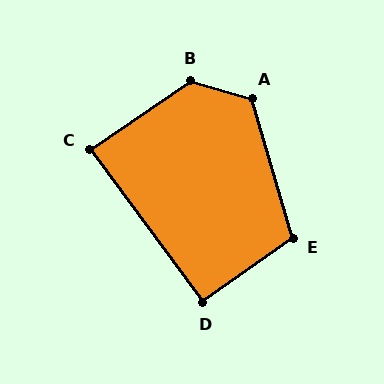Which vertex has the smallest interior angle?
C, at approximately 88 degrees.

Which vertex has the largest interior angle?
B, at approximately 130 degrees.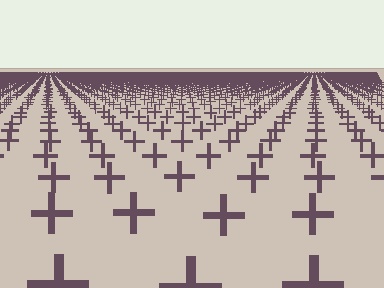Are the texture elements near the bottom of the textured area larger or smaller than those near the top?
Larger. Near the bottom, elements are closer to the viewer and appear at a bigger on-screen size.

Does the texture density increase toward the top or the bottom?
Density increases toward the top.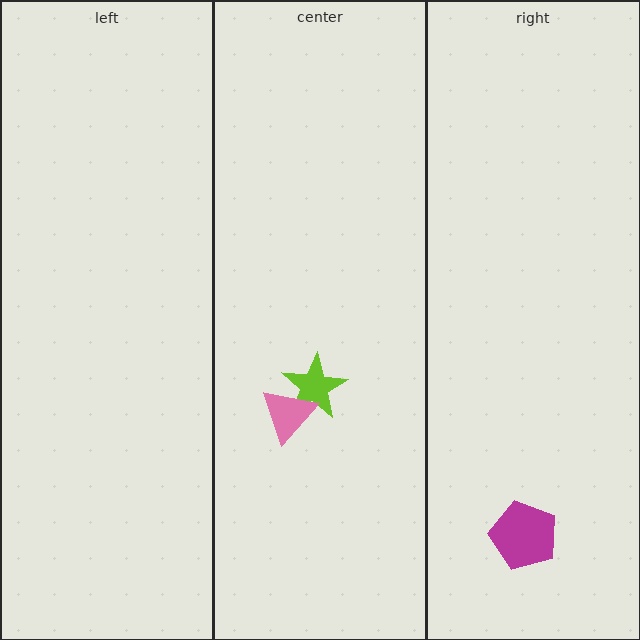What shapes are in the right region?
The magenta pentagon.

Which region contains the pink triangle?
The center region.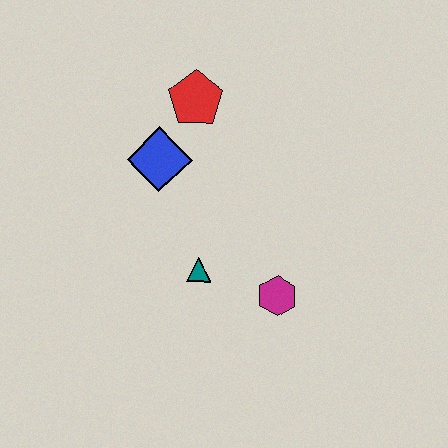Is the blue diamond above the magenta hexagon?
Yes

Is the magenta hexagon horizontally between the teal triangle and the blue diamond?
No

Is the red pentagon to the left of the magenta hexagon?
Yes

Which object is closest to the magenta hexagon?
The teal triangle is closest to the magenta hexagon.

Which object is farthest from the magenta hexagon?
The red pentagon is farthest from the magenta hexagon.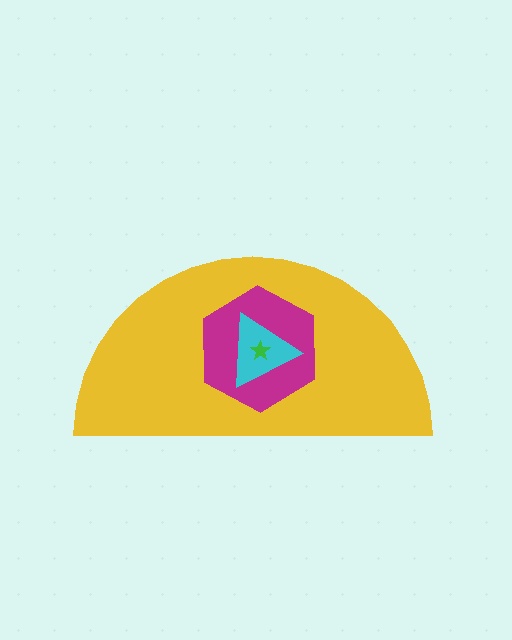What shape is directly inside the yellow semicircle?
The magenta hexagon.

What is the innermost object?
The green star.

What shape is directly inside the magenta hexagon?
The cyan triangle.